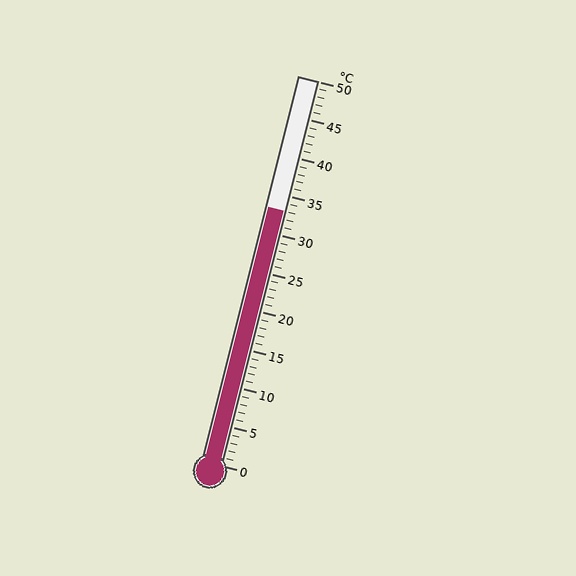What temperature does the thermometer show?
The thermometer shows approximately 33°C.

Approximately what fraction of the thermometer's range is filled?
The thermometer is filled to approximately 65% of its range.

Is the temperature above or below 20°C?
The temperature is above 20°C.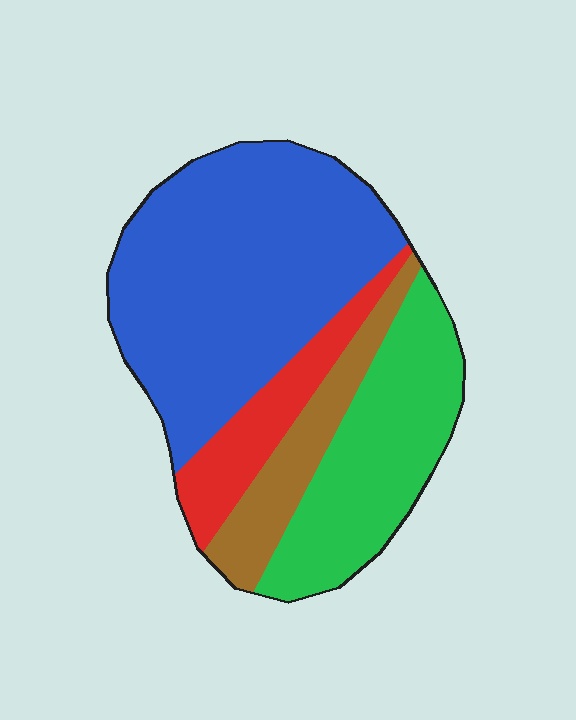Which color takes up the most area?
Blue, at roughly 50%.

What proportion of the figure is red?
Red takes up less than a sixth of the figure.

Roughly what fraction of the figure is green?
Green covers around 25% of the figure.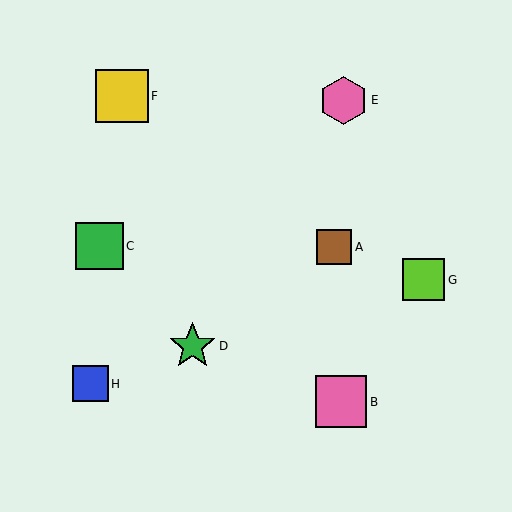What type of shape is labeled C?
Shape C is a green square.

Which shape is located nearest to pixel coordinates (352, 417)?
The pink square (labeled B) at (341, 402) is nearest to that location.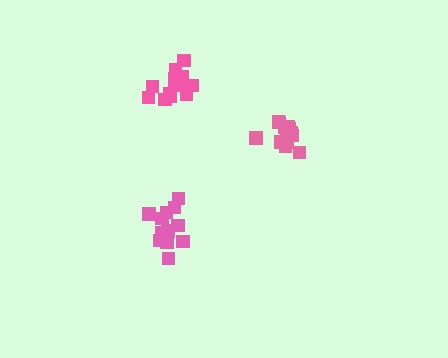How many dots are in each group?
Group 1: 18 dots, Group 2: 15 dots, Group 3: 14 dots (47 total).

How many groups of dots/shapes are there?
There are 3 groups.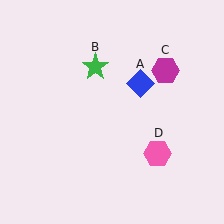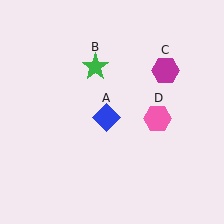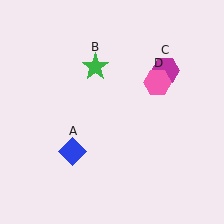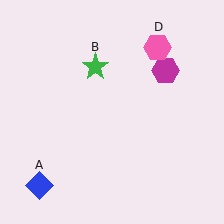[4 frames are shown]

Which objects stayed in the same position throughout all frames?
Green star (object B) and magenta hexagon (object C) remained stationary.